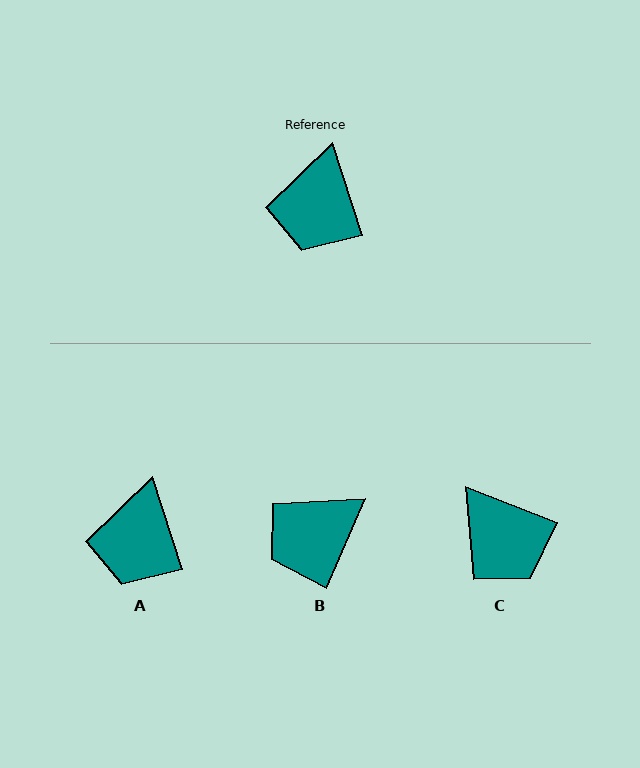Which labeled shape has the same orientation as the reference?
A.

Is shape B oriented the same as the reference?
No, it is off by about 41 degrees.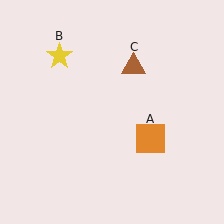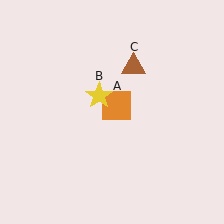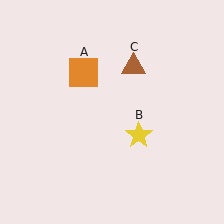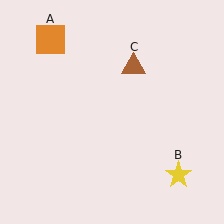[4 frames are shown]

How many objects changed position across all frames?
2 objects changed position: orange square (object A), yellow star (object B).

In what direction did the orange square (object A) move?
The orange square (object A) moved up and to the left.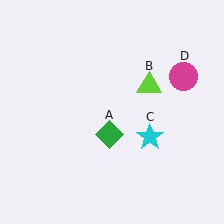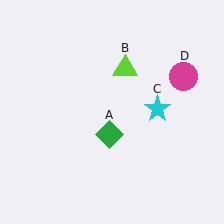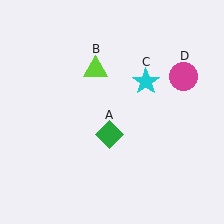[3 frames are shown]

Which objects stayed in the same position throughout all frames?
Green diamond (object A) and magenta circle (object D) remained stationary.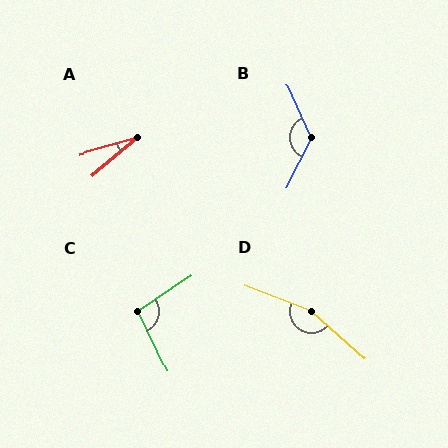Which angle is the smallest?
A, at approximately 25 degrees.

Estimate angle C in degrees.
Approximately 98 degrees.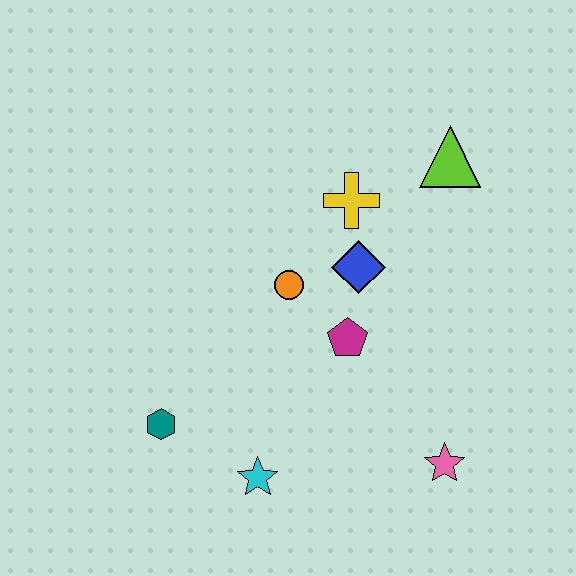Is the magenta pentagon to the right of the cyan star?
Yes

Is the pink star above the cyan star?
Yes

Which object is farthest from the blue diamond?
The teal hexagon is farthest from the blue diamond.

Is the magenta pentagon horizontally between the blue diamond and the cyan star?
Yes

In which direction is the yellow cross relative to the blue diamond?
The yellow cross is above the blue diamond.